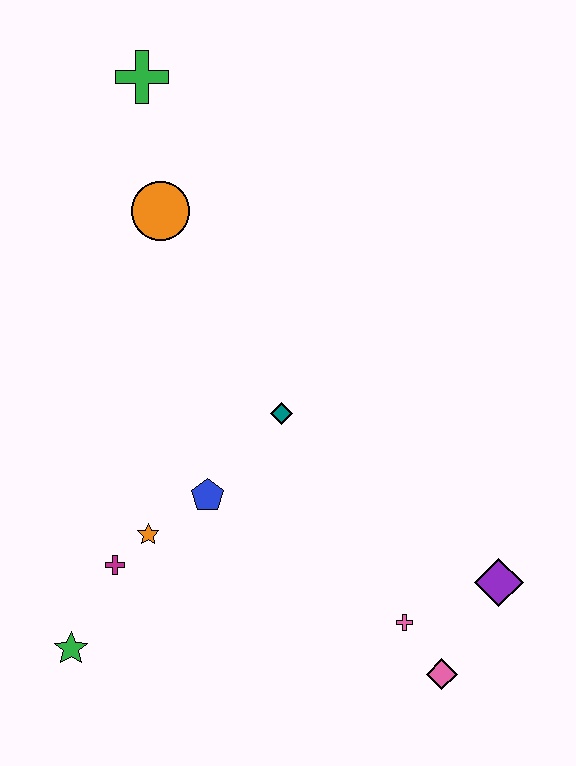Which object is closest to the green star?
The magenta cross is closest to the green star.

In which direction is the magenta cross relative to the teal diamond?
The magenta cross is to the left of the teal diamond.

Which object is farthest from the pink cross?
The green cross is farthest from the pink cross.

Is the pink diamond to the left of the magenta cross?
No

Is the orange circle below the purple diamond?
No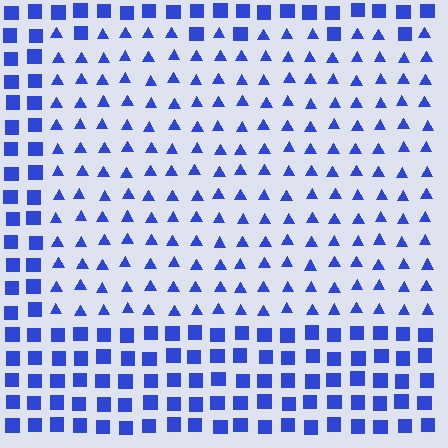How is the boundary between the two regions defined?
The boundary is defined by a change in element shape: triangles inside vs. squares outside. All elements share the same color and spacing.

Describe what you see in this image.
The image is filled with small blue elements arranged in a uniform grid. A rectangle-shaped region contains triangles, while the surrounding area contains squares. The boundary is defined purely by the change in element shape.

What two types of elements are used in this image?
The image uses triangles inside the rectangle region and squares outside it.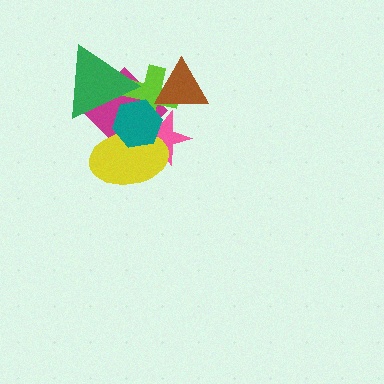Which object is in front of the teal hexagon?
The green triangle is in front of the teal hexagon.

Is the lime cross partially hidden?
Yes, it is partially covered by another shape.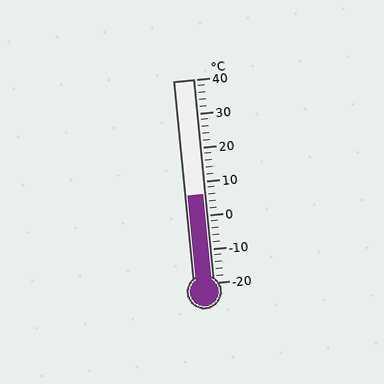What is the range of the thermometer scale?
The thermometer scale ranges from -20°C to 40°C.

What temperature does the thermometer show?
The thermometer shows approximately 6°C.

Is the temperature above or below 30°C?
The temperature is below 30°C.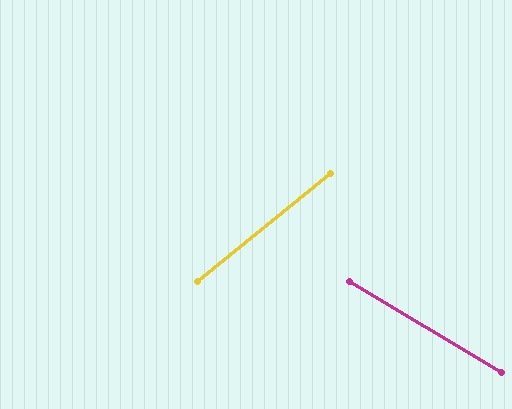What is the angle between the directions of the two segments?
Approximately 70 degrees.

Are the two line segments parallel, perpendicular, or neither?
Neither parallel nor perpendicular — they differ by about 70°.